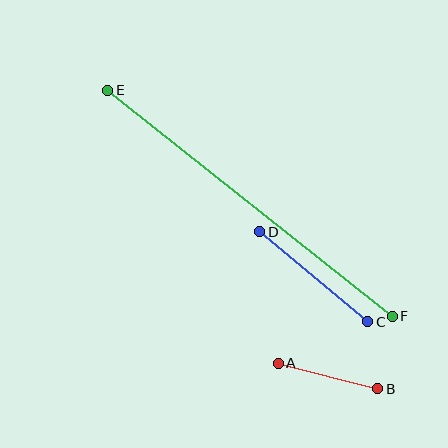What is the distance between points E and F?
The distance is approximately 363 pixels.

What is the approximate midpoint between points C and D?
The midpoint is at approximately (314, 277) pixels.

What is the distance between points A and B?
The distance is approximately 103 pixels.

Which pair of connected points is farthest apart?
Points E and F are farthest apart.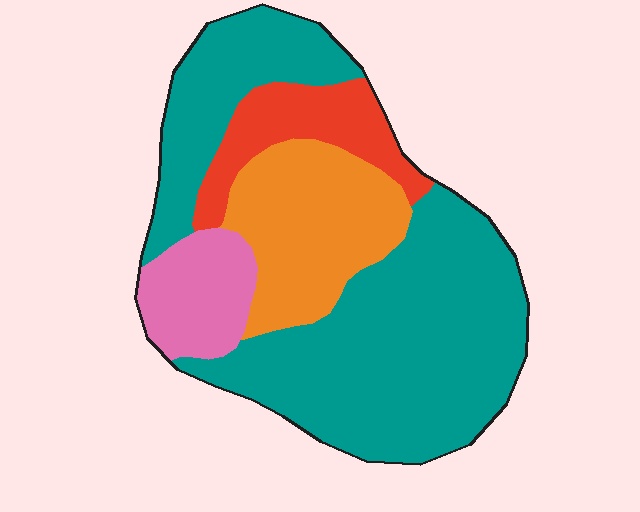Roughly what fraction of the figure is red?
Red takes up about one eighth (1/8) of the figure.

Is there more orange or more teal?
Teal.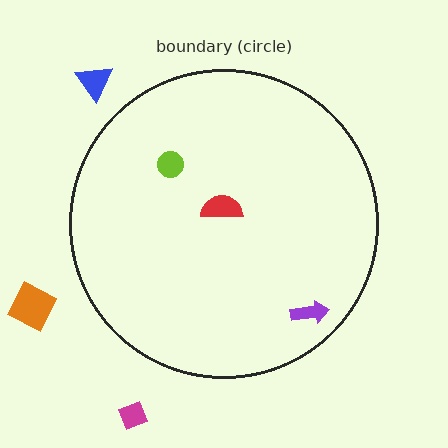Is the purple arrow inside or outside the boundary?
Inside.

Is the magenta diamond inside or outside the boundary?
Outside.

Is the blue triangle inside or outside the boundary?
Outside.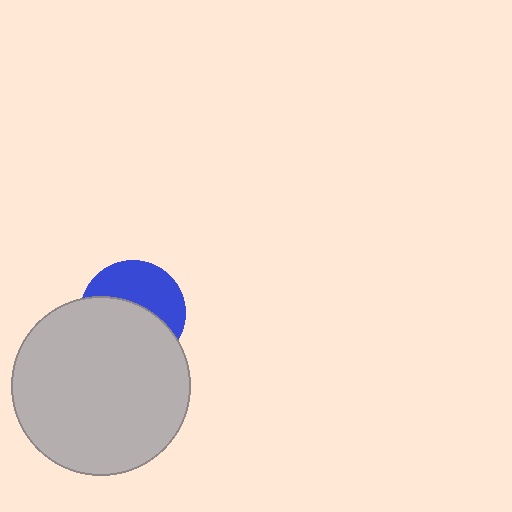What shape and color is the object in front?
The object in front is a light gray circle.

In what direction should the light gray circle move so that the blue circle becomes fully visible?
The light gray circle should move down. That is the shortest direction to clear the overlap and leave the blue circle fully visible.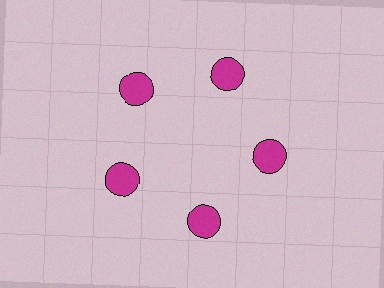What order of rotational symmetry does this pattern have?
This pattern has 5-fold rotational symmetry.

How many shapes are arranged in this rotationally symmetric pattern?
There are 5 shapes, arranged in 5 groups of 1.